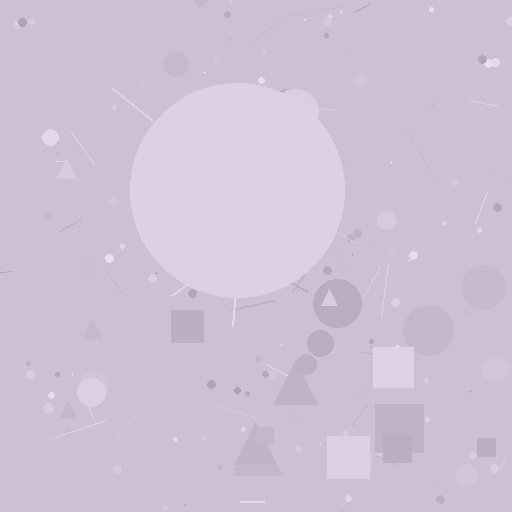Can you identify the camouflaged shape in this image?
The camouflaged shape is a circle.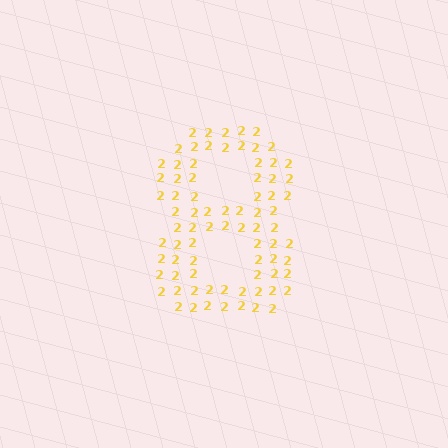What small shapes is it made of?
It is made of small digit 2's.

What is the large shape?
The large shape is the digit 8.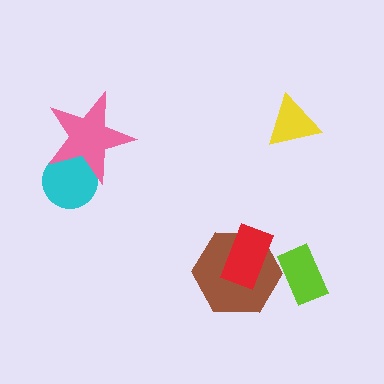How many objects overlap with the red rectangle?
1 object overlaps with the red rectangle.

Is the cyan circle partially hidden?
Yes, it is partially covered by another shape.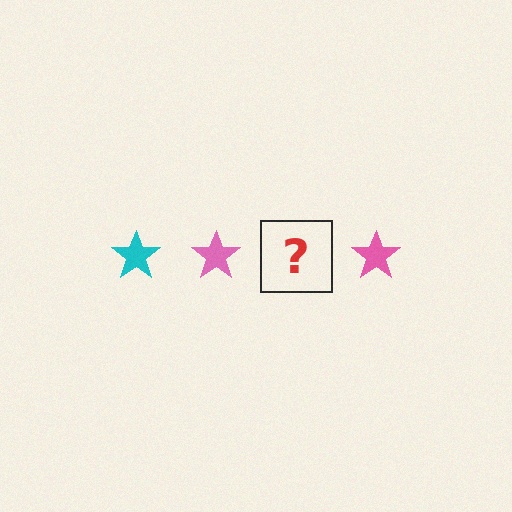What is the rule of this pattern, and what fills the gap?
The rule is that the pattern cycles through cyan, pink stars. The gap should be filled with a cyan star.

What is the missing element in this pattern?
The missing element is a cyan star.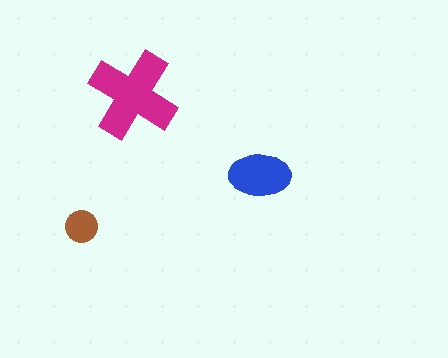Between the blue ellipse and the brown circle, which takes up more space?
The blue ellipse.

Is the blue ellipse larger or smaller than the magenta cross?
Smaller.